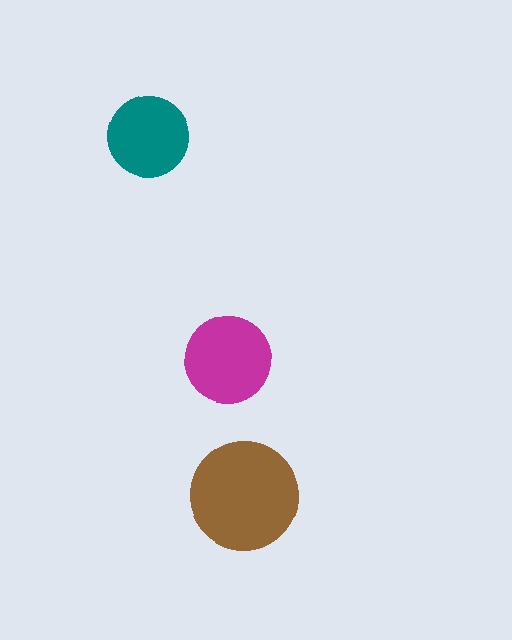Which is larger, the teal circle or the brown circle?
The brown one.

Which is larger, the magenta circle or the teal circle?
The magenta one.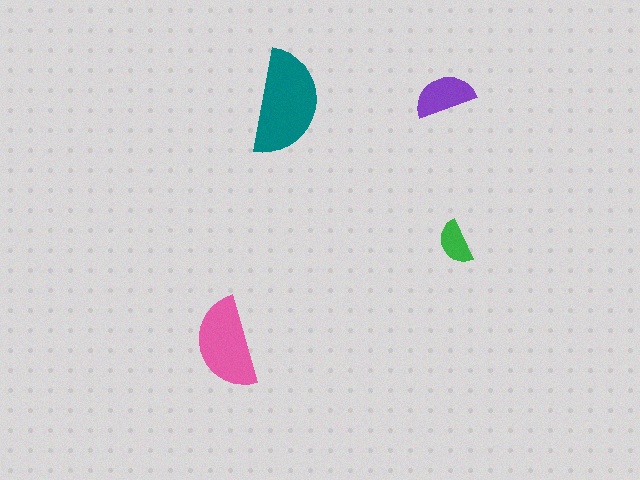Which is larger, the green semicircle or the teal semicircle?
The teal one.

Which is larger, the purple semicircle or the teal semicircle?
The teal one.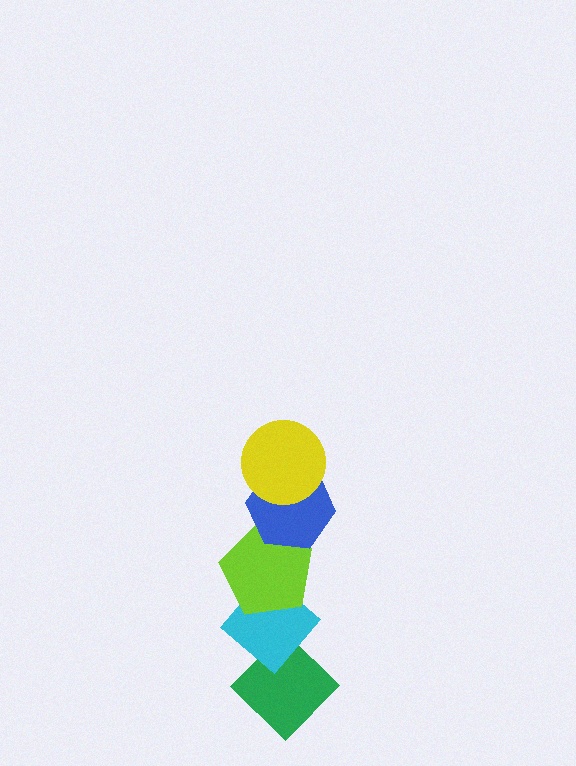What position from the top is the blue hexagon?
The blue hexagon is 2nd from the top.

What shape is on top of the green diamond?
The cyan diamond is on top of the green diamond.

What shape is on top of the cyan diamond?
The lime pentagon is on top of the cyan diamond.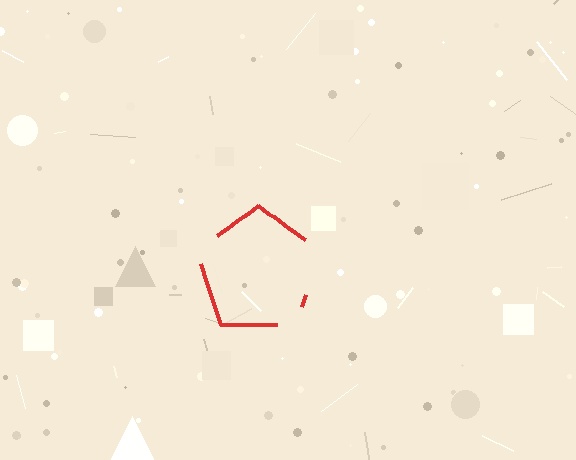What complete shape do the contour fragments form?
The contour fragments form a pentagon.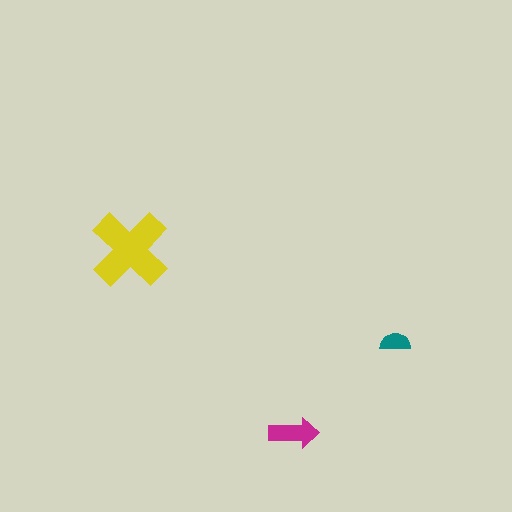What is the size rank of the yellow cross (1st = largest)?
1st.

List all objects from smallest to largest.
The teal semicircle, the magenta arrow, the yellow cross.